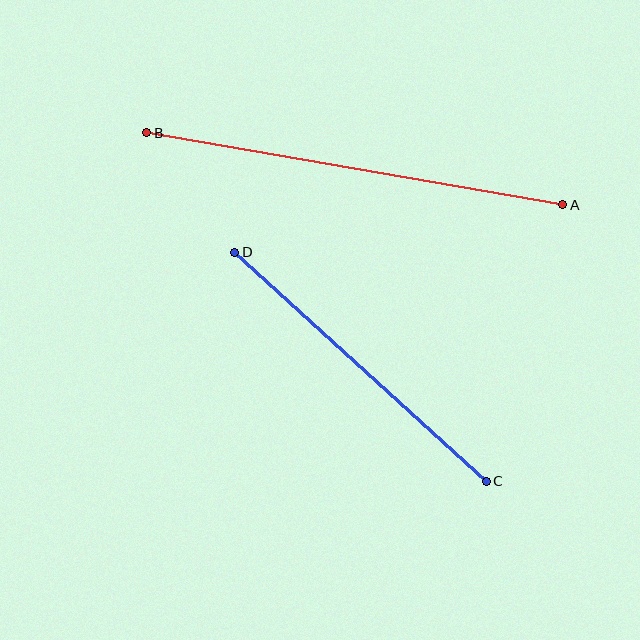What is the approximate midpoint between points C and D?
The midpoint is at approximately (361, 367) pixels.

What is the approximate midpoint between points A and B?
The midpoint is at approximately (355, 169) pixels.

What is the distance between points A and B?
The distance is approximately 422 pixels.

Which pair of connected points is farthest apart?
Points A and B are farthest apart.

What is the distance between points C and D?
The distance is approximately 340 pixels.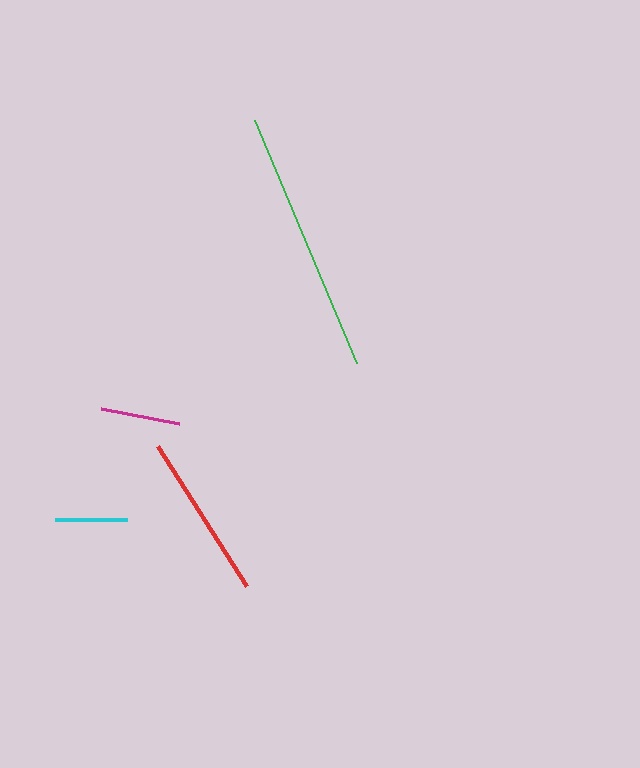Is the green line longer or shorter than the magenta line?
The green line is longer than the magenta line.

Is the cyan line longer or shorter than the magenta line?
The magenta line is longer than the cyan line.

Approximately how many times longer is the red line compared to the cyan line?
The red line is approximately 2.3 times the length of the cyan line.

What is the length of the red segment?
The red segment is approximately 166 pixels long.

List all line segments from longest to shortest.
From longest to shortest: green, red, magenta, cyan.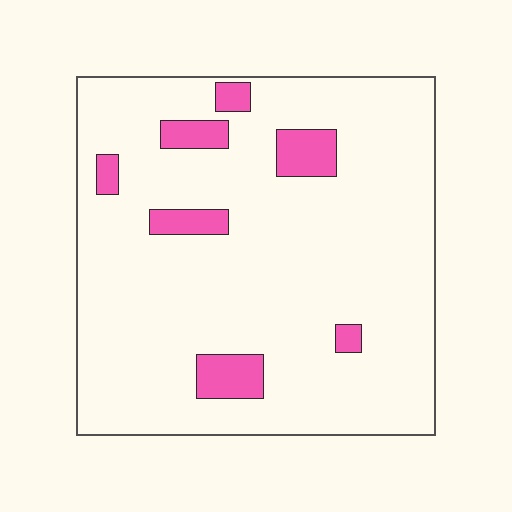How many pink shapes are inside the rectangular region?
7.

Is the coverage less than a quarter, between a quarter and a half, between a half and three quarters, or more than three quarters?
Less than a quarter.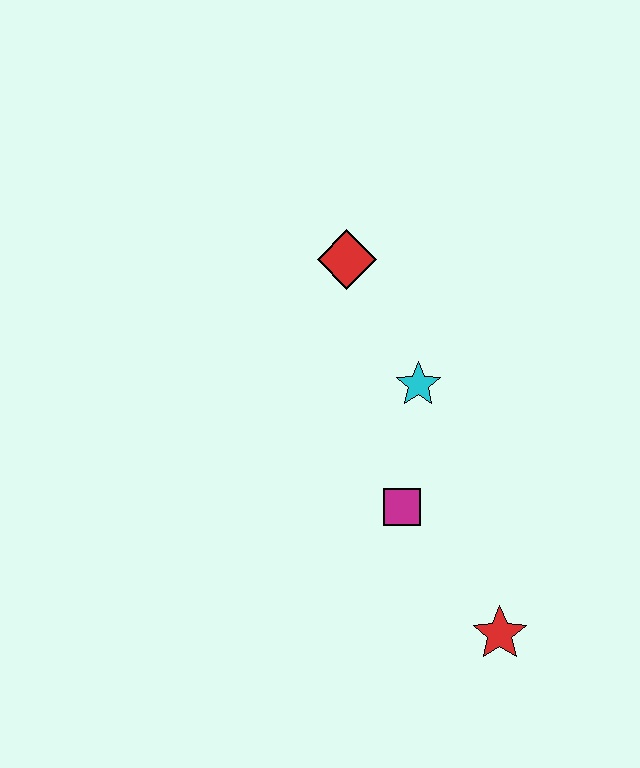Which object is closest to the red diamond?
The cyan star is closest to the red diamond.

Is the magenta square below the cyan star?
Yes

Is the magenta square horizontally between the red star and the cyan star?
No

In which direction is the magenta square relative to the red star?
The magenta square is above the red star.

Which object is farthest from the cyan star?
The red star is farthest from the cyan star.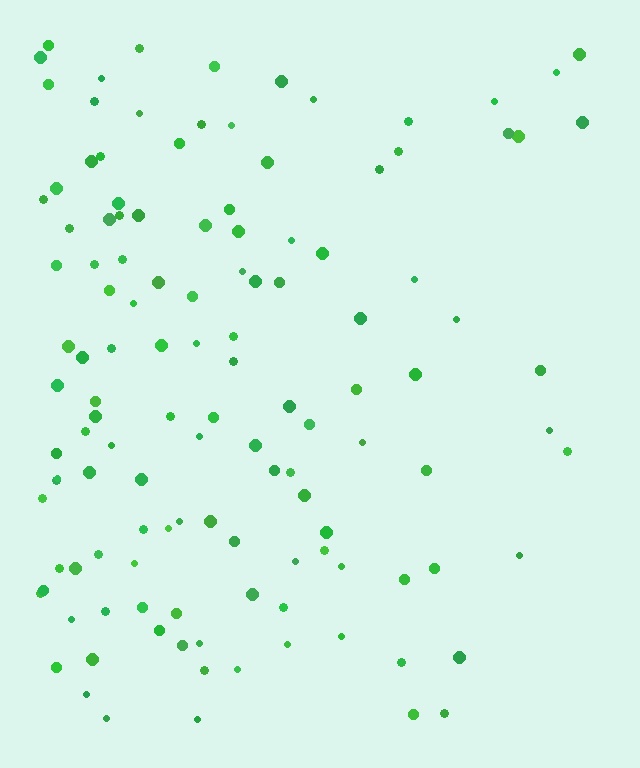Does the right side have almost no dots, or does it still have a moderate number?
Still a moderate number, just noticeably fewer than the left.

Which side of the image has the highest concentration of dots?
The left.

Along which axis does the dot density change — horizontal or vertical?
Horizontal.